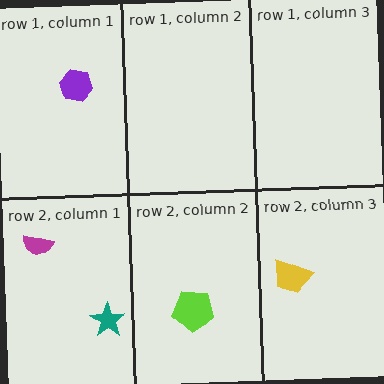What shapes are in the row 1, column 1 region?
The purple hexagon.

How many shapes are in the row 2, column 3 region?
1.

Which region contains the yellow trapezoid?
The row 2, column 3 region.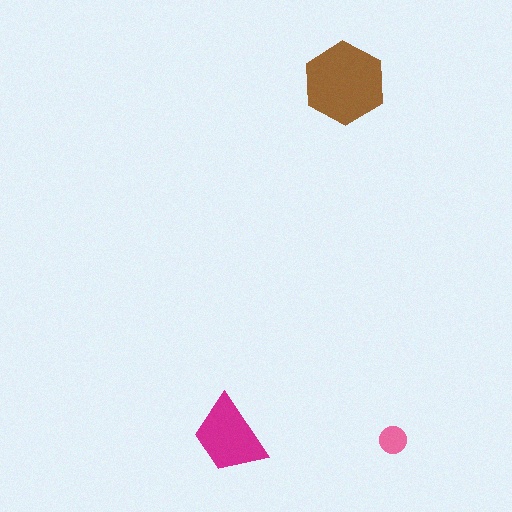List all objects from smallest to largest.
The pink circle, the magenta trapezoid, the brown hexagon.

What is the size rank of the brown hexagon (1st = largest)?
1st.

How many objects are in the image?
There are 3 objects in the image.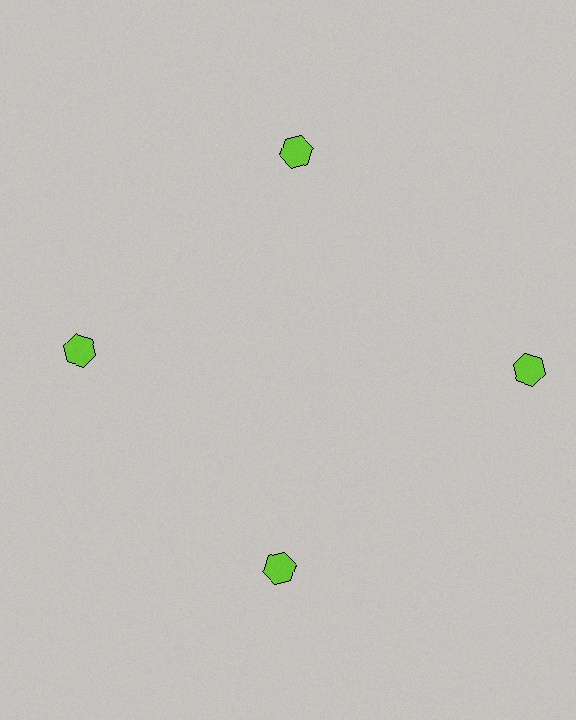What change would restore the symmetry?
The symmetry would be restored by moving it inward, back onto the ring so that all 4 hexagons sit at equal angles and equal distance from the center.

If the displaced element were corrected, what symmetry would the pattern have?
It would have 4-fold rotational symmetry — the pattern would map onto itself every 90 degrees.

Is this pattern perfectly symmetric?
No. The 4 lime hexagons are arranged in a ring, but one element near the 3 o'clock position is pushed outward from the center, breaking the 4-fold rotational symmetry.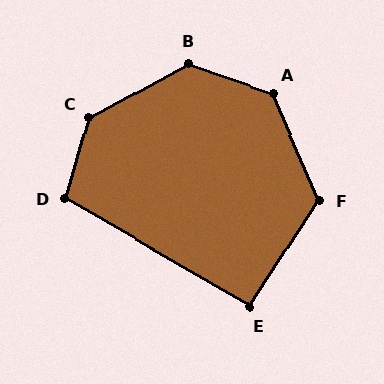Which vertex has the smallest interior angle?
E, at approximately 93 degrees.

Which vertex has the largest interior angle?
C, at approximately 134 degrees.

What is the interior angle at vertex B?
Approximately 133 degrees (obtuse).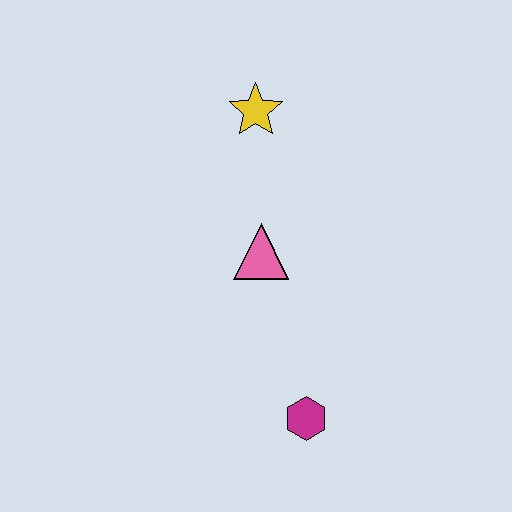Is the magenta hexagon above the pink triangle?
No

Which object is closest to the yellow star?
The pink triangle is closest to the yellow star.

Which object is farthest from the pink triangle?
The magenta hexagon is farthest from the pink triangle.